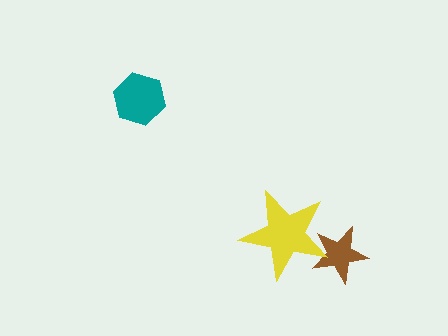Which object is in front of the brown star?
The yellow star is in front of the brown star.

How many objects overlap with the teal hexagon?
0 objects overlap with the teal hexagon.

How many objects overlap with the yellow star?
1 object overlaps with the yellow star.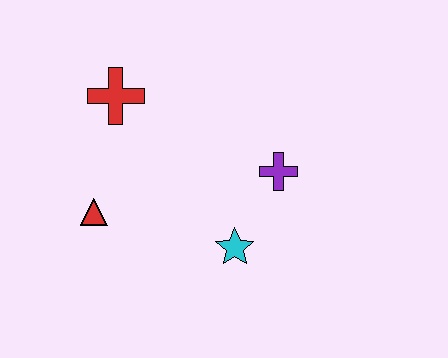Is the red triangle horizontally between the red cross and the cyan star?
No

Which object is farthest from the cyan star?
The red cross is farthest from the cyan star.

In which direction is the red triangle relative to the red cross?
The red triangle is below the red cross.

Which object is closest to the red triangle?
The red cross is closest to the red triangle.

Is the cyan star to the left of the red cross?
No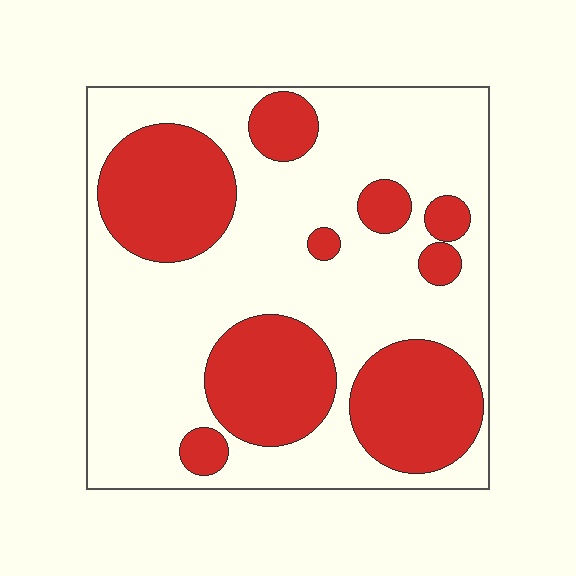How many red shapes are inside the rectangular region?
9.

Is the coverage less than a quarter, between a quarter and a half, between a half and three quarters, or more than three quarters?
Between a quarter and a half.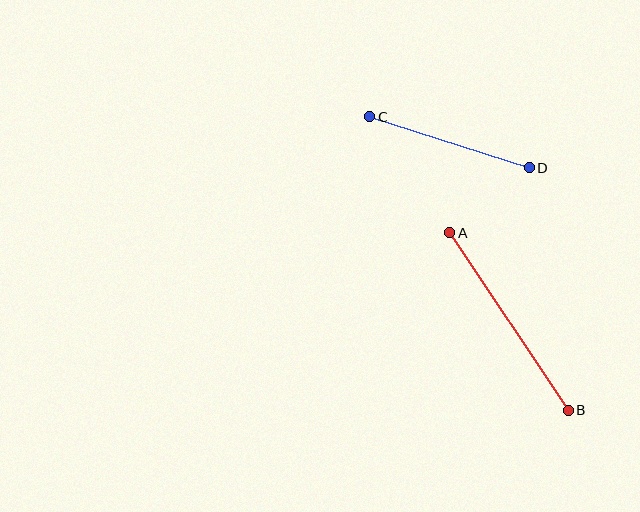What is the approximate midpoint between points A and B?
The midpoint is at approximately (509, 322) pixels.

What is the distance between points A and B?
The distance is approximately 213 pixels.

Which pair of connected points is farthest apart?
Points A and B are farthest apart.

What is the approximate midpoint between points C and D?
The midpoint is at approximately (449, 142) pixels.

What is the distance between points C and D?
The distance is approximately 168 pixels.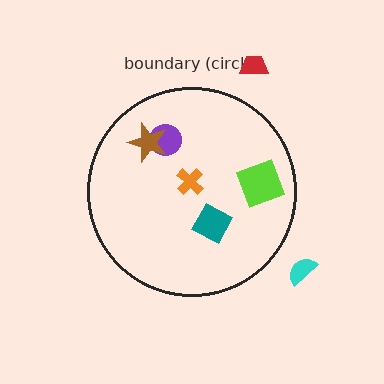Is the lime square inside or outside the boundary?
Inside.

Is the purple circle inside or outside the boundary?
Inside.